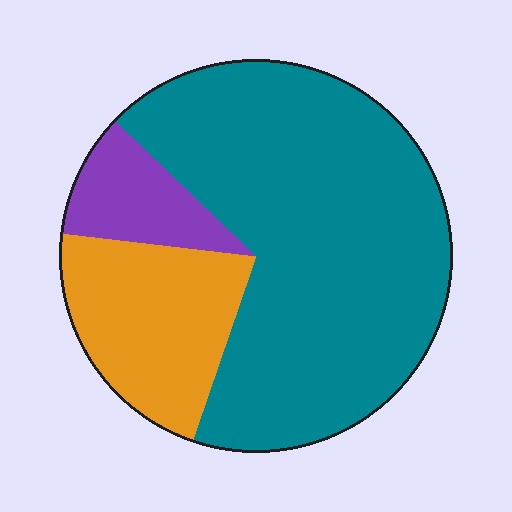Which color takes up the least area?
Purple, at roughly 10%.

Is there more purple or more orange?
Orange.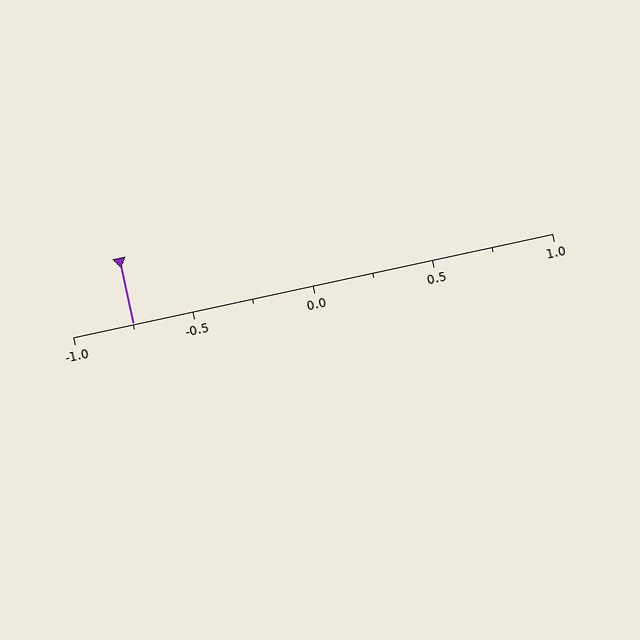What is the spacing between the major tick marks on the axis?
The major ticks are spaced 0.5 apart.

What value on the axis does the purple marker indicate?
The marker indicates approximately -0.75.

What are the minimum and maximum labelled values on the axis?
The axis runs from -1.0 to 1.0.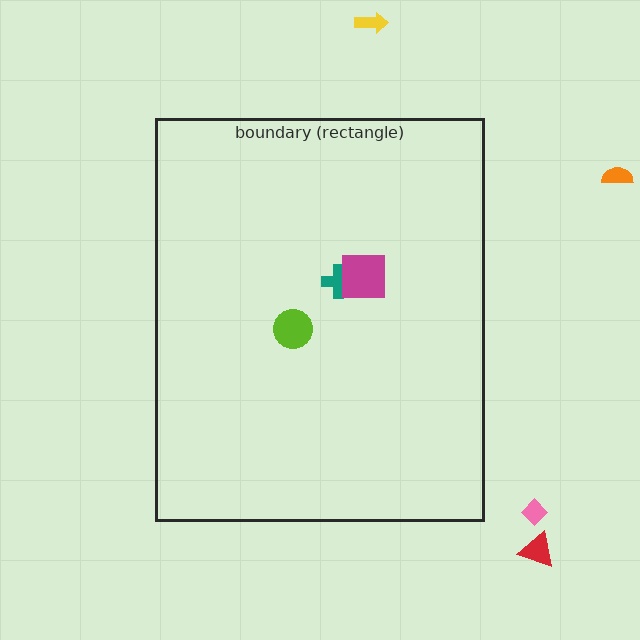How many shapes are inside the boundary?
3 inside, 4 outside.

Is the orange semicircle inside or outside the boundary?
Outside.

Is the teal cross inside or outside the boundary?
Inside.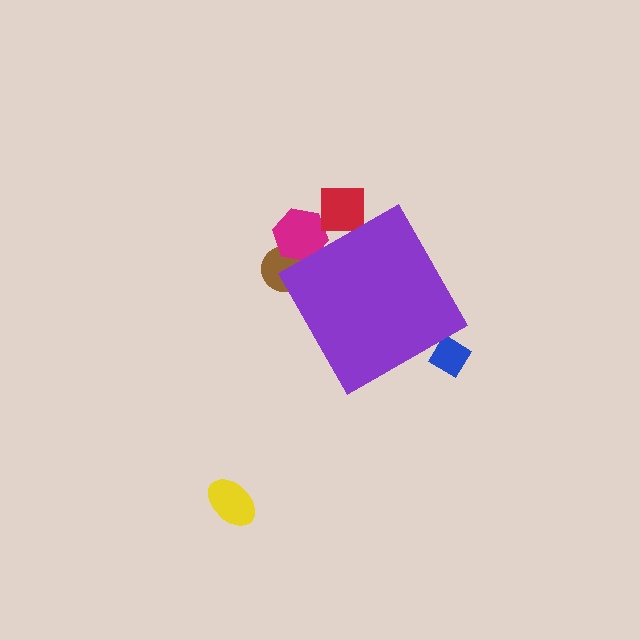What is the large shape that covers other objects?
A purple diamond.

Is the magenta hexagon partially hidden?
Yes, the magenta hexagon is partially hidden behind the purple diamond.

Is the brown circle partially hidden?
Yes, the brown circle is partially hidden behind the purple diamond.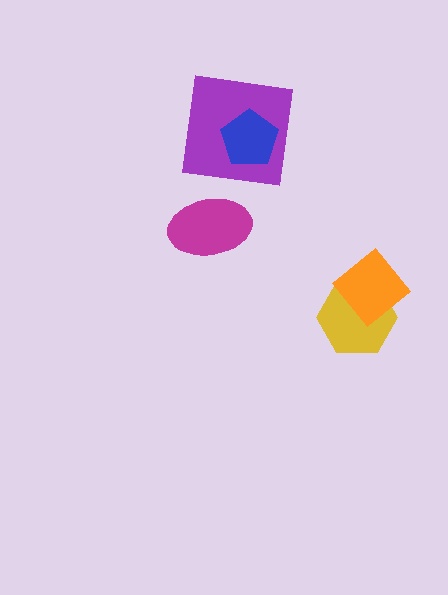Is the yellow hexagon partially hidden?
Yes, it is partially covered by another shape.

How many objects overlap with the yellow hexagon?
1 object overlaps with the yellow hexagon.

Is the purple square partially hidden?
Yes, it is partially covered by another shape.